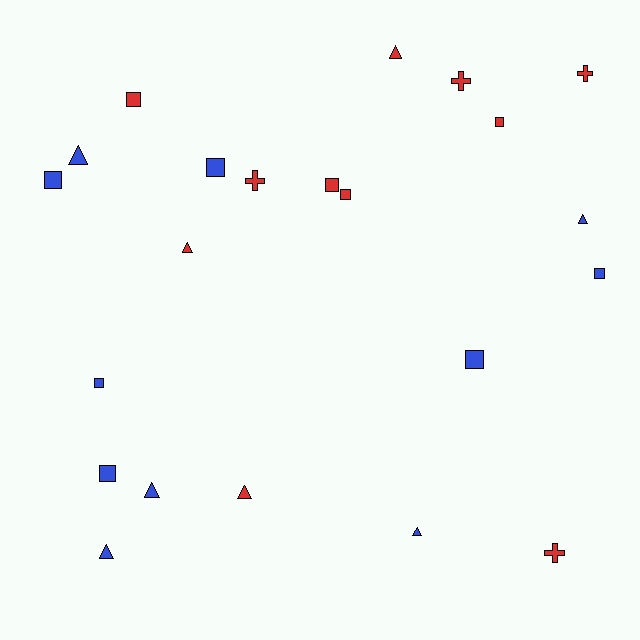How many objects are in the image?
There are 22 objects.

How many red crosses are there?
There are 4 red crosses.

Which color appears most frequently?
Red, with 11 objects.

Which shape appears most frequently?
Square, with 10 objects.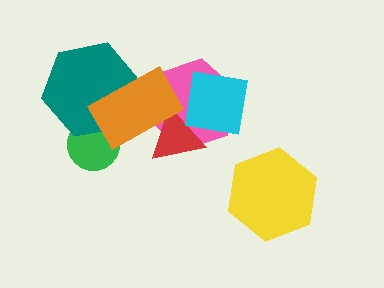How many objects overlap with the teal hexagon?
2 objects overlap with the teal hexagon.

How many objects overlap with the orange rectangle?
4 objects overlap with the orange rectangle.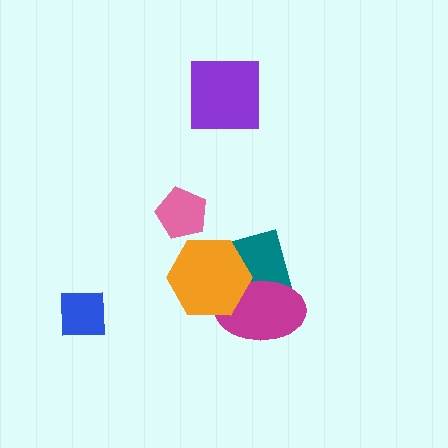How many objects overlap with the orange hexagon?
2 objects overlap with the orange hexagon.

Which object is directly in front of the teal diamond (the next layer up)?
The magenta ellipse is directly in front of the teal diamond.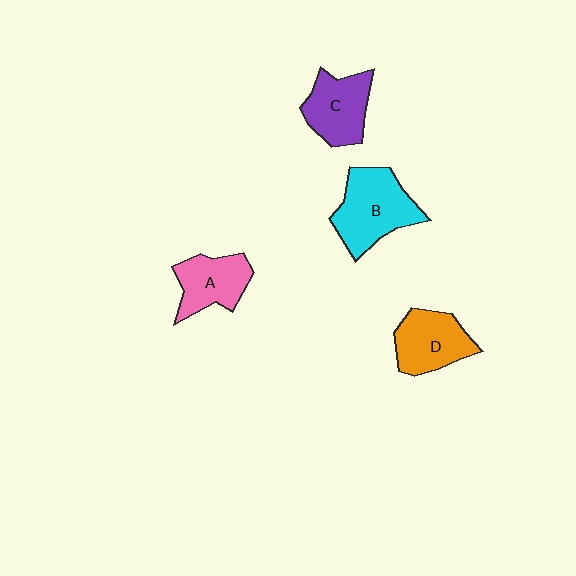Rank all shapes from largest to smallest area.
From largest to smallest: B (cyan), D (orange), C (purple), A (pink).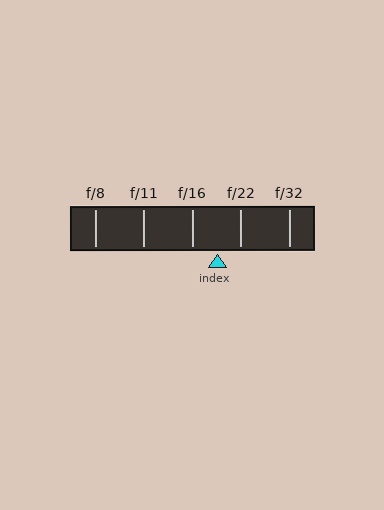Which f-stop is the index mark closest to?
The index mark is closest to f/22.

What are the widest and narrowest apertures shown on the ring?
The widest aperture shown is f/8 and the narrowest is f/32.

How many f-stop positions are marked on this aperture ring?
There are 5 f-stop positions marked.